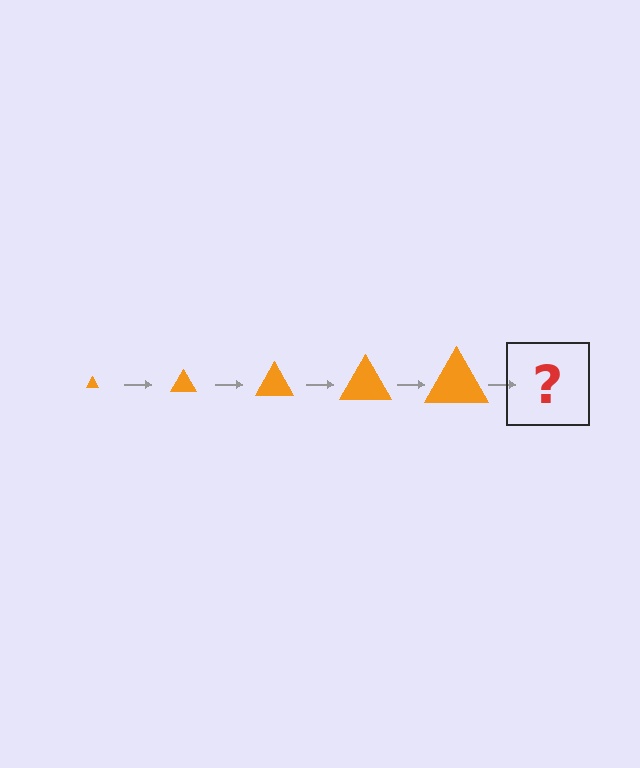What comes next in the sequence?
The next element should be an orange triangle, larger than the previous one.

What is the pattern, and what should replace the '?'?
The pattern is that the triangle gets progressively larger each step. The '?' should be an orange triangle, larger than the previous one.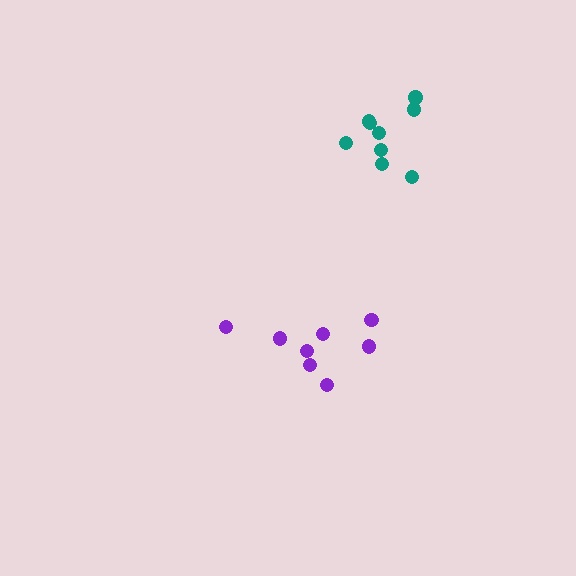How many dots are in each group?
Group 1: 9 dots, Group 2: 8 dots (17 total).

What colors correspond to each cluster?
The clusters are colored: teal, purple.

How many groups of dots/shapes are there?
There are 2 groups.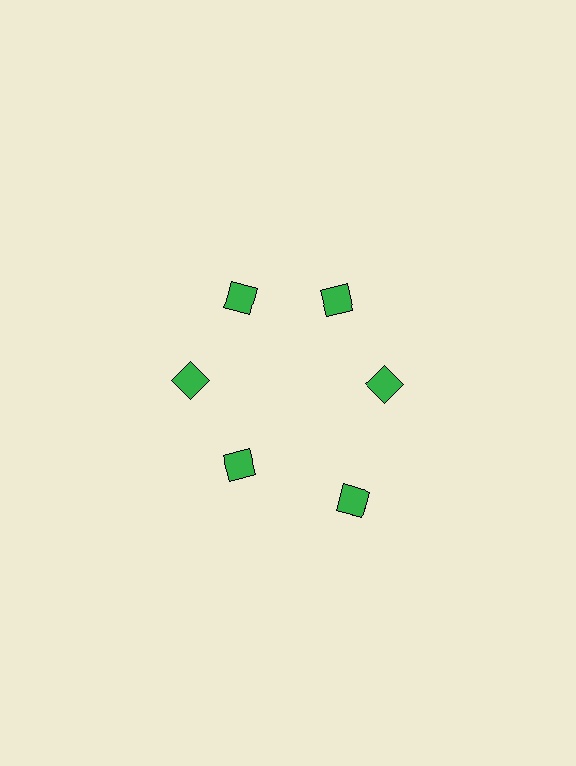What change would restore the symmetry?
The symmetry would be restored by moving it inward, back onto the ring so that all 6 diamonds sit at equal angles and equal distance from the center.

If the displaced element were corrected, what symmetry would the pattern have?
It would have 6-fold rotational symmetry — the pattern would map onto itself every 60 degrees.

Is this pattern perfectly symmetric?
No. The 6 green diamonds are arranged in a ring, but one element near the 5 o'clock position is pushed outward from the center, breaking the 6-fold rotational symmetry.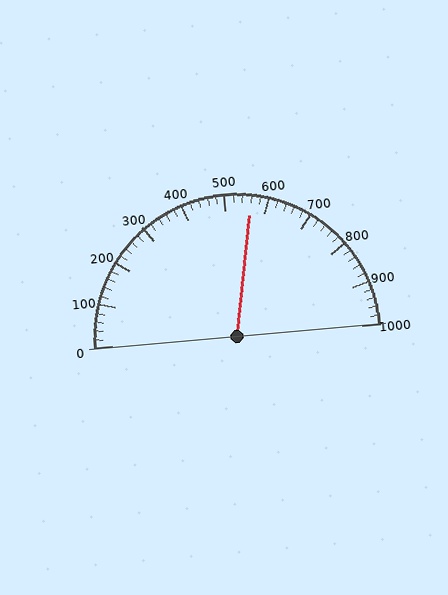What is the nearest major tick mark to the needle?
The nearest major tick mark is 600.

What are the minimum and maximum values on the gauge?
The gauge ranges from 0 to 1000.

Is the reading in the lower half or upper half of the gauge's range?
The reading is in the upper half of the range (0 to 1000).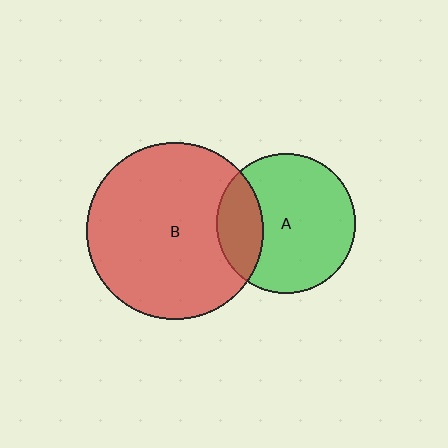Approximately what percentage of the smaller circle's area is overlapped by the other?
Approximately 25%.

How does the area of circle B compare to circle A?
Approximately 1.6 times.